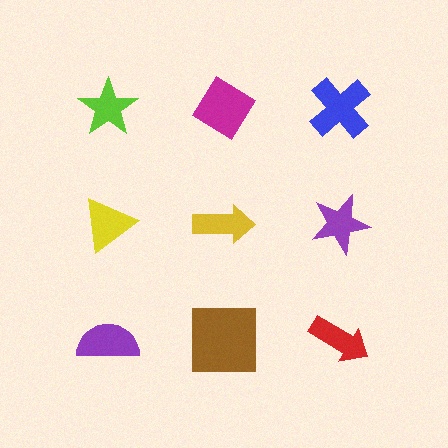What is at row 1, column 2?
A magenta diamond.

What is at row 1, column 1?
A lime star.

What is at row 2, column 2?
A yellow arrow.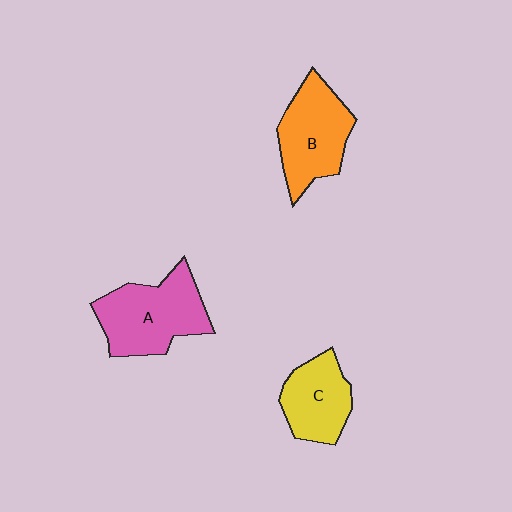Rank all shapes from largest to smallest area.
From largest to smallest: A (pink), B (orange), C (yellow).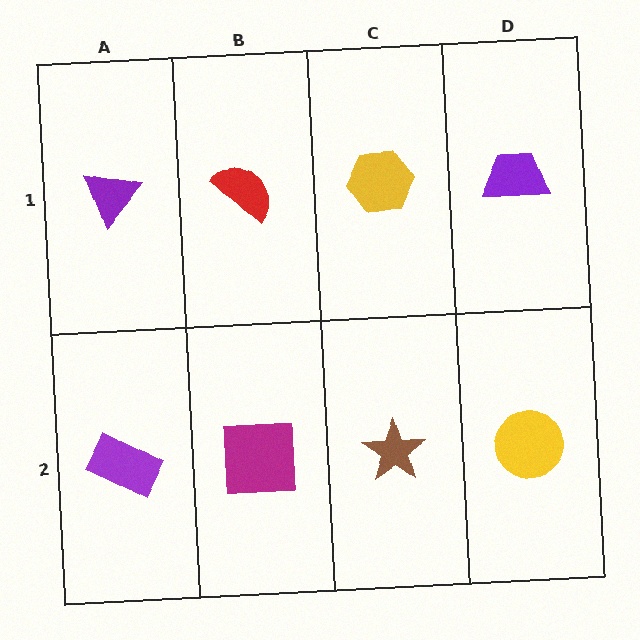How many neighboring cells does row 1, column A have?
2.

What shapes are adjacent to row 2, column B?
A red semicircle (row 1, column B), a purple rectangle (row 2, column A), a brown star (row 2, column C).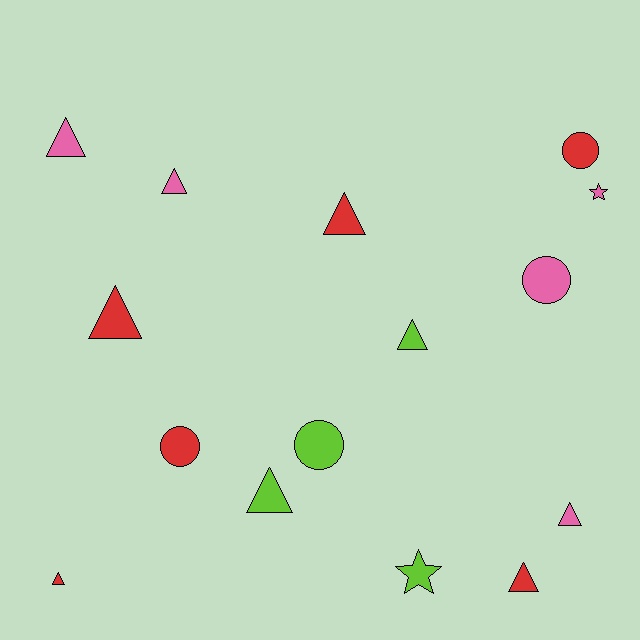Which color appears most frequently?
Red, with 6 objects.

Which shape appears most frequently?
Triangle, with 9 objects.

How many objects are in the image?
There are 15 objects.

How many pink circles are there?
There is 1 pink circle.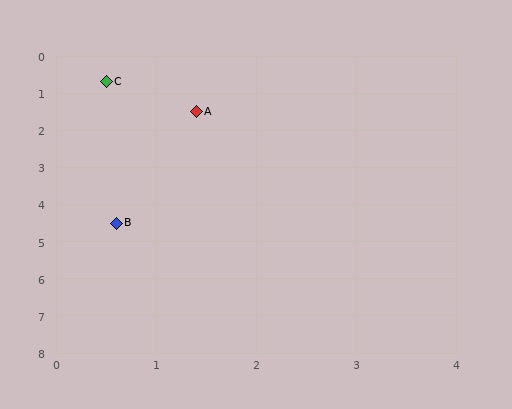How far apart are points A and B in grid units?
Points A and B are about 3.1 grid units apart.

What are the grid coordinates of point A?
Point A is at approximately (1.4, 1.5).